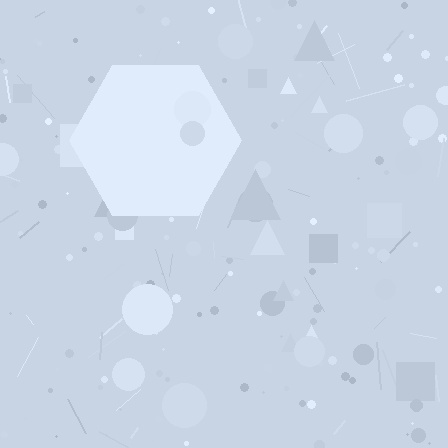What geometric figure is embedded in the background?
A hexagon is embedded in the background.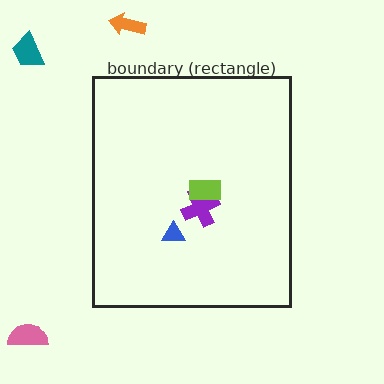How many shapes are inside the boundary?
3 inside, 3 outside.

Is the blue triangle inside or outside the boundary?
Inside.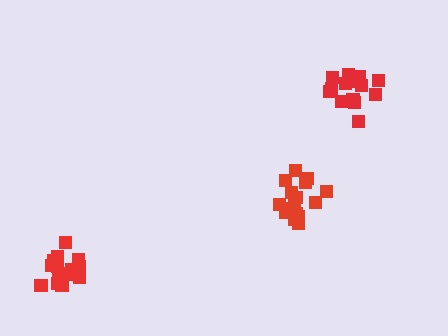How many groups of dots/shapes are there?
There are 3 groups.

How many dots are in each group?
Group 1: 16 dots, Group 2: 16 dots, Group 3: 16 dots (48 total).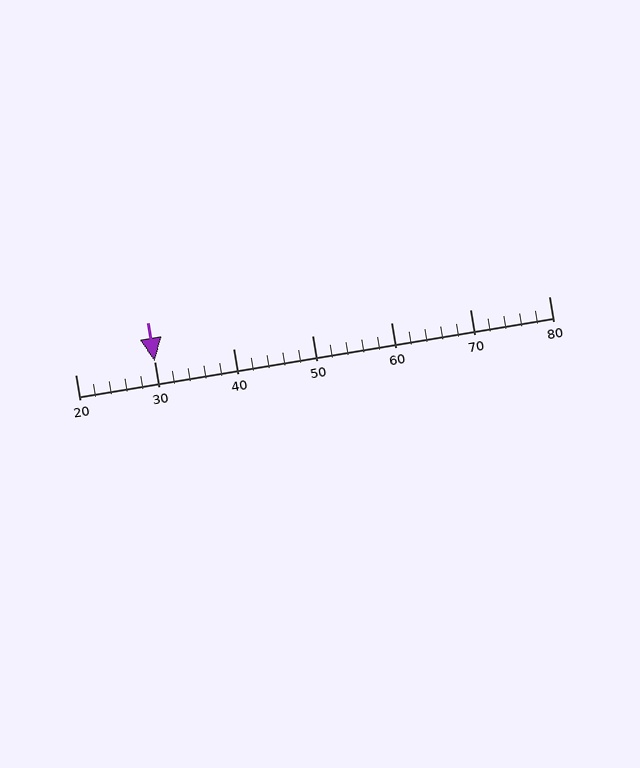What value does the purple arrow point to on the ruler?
The purple arrow points to approximately 30.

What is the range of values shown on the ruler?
The ruler shows values from 20 to 80.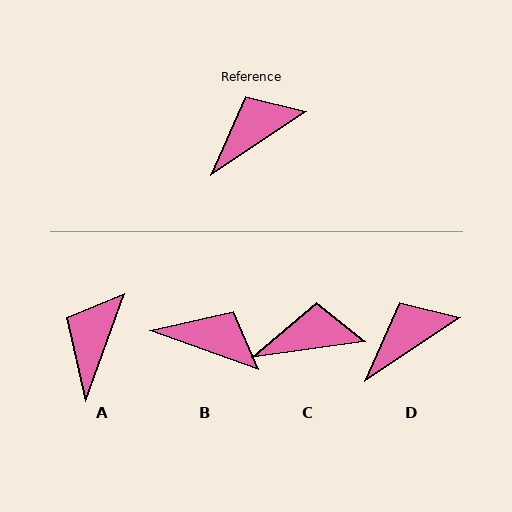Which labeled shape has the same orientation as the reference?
D.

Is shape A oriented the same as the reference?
No, it is off by about 37 degrees.